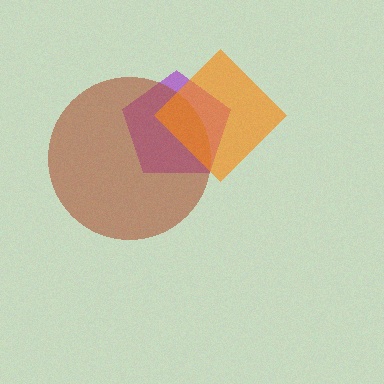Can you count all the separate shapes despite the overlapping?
Yes, there are 3 separate shapes.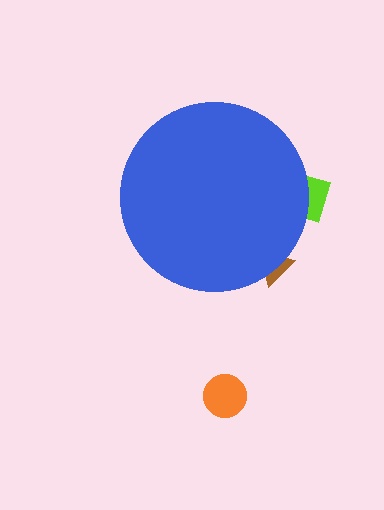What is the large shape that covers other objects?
A blue circle.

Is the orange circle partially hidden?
No, the orange circle is fully visible.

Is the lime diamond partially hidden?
Yes, the lime diamond is partially hidden behind the blue circle.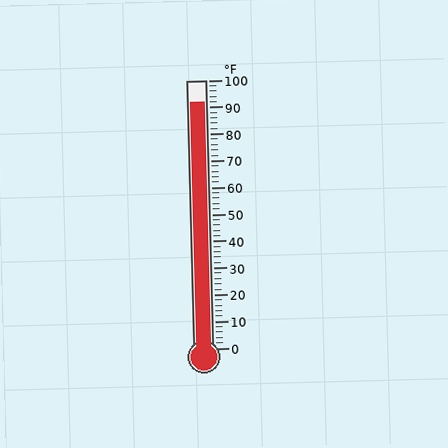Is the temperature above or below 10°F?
The temperature is above 10°F.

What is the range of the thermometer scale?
The thermometer scale ranges from 0°F to 100°F.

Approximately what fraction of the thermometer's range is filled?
The thermometer is filled to approximately 90% of its range.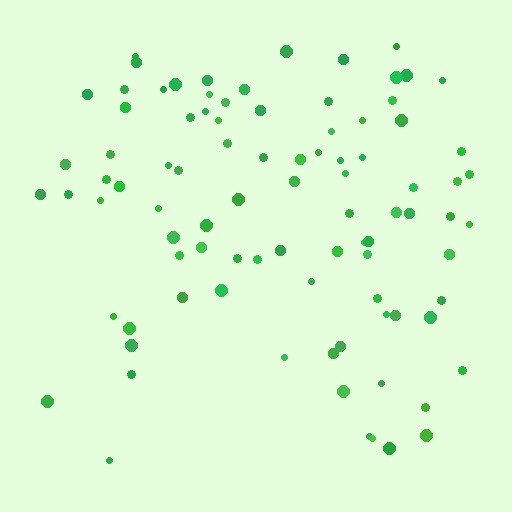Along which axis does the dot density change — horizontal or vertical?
Vertical.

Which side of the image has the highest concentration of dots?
The top.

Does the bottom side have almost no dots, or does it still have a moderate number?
Still a moderate number, just noticeably fewer than the top.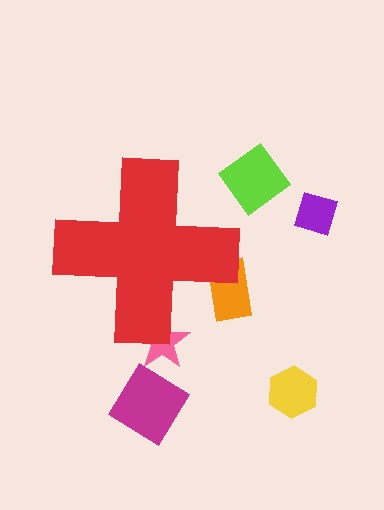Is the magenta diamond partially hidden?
No, the magenta diamond is fully visible.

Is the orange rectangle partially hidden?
Yes, the orange rectangle is partially hidden behind the red cross.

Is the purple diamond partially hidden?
No, the purple diamond is fully visible.